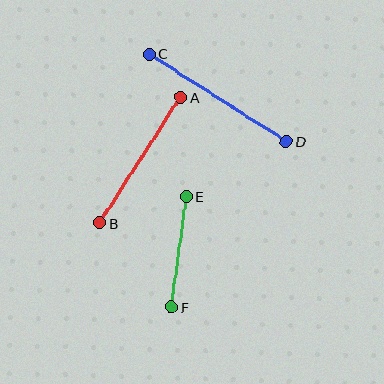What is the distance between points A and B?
The distance is approximately 150 pixels.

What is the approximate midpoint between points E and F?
The midpoint is at approximately (179, 252) pixels.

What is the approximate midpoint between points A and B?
The midpoint is at approximately (140, 160) pixels.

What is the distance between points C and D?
The distance is approximately 163 pixels.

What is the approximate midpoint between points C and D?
The midpoint is at approximately (218, 98) pixels.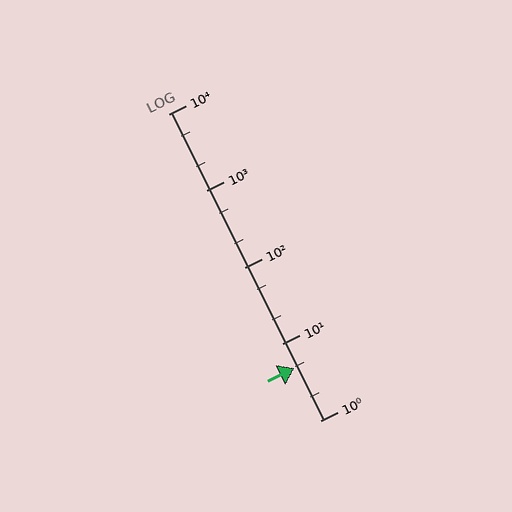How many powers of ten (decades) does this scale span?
The scale spans 4 decades, from 1 to 10000.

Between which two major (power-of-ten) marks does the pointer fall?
The pointer is between 1 and 10.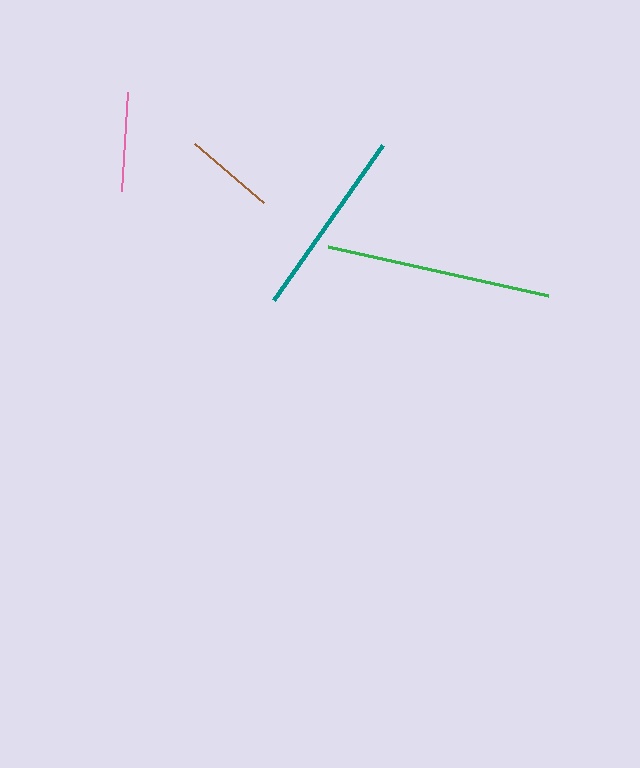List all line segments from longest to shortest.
From longest to shortest: green, teal, pink, brown.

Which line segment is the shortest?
The brown line is the shortest at approximately 91 pixels.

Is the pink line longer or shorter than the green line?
The green line is longer than the pink line.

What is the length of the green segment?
The green segment is approximately 226 pixels long.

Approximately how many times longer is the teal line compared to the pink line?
The teal line is approximately 1.9 times the length of the pink line.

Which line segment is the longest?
The green line is the longest at approximately 226 pixels.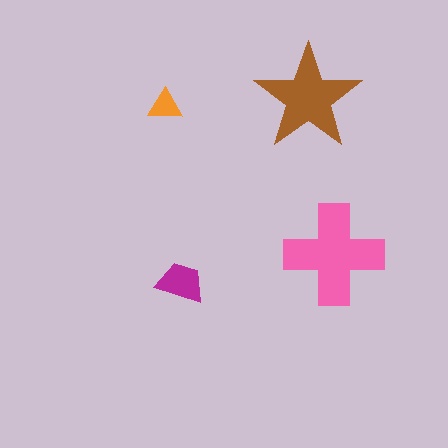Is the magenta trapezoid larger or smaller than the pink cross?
Smaller.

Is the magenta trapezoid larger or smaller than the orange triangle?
Larger.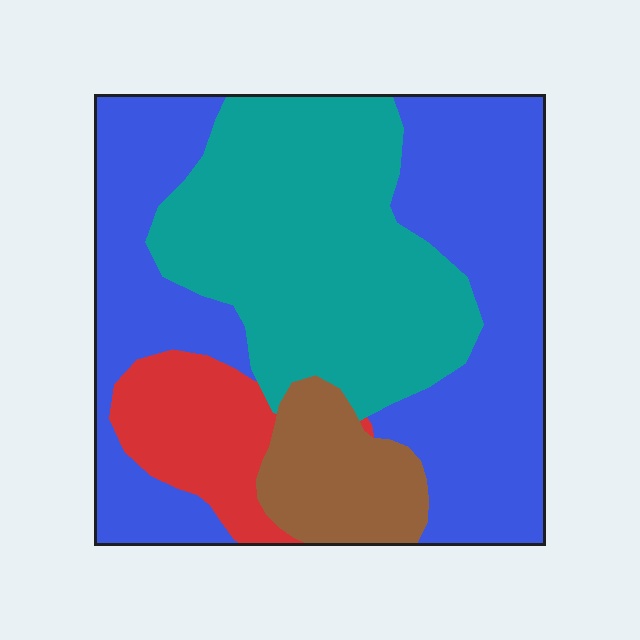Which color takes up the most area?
Blue, at roughly 45%.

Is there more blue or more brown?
Blue.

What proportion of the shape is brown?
Brown takes up about one tenth (1/10) of the shape.